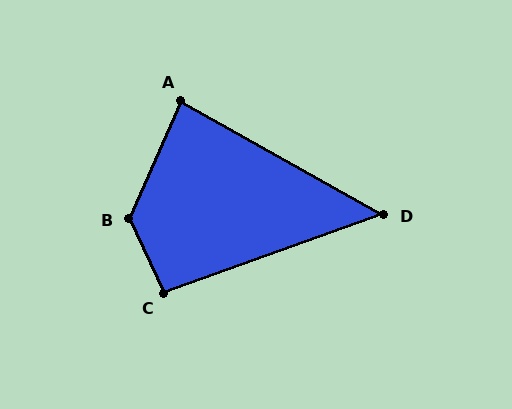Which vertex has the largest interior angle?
B, at approximately 131 degrees.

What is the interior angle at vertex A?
Approximately 84 degrees (acute).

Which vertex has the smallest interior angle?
D, at approximately 49 degrees.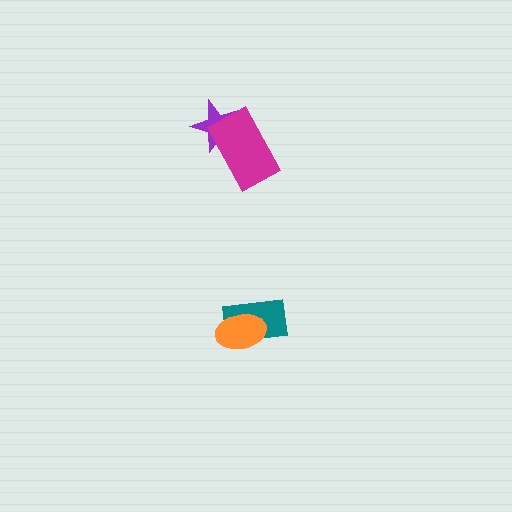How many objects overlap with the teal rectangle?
1 object overlaps with the teal rectangle.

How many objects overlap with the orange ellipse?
1 object overlaps with the orange ellipse.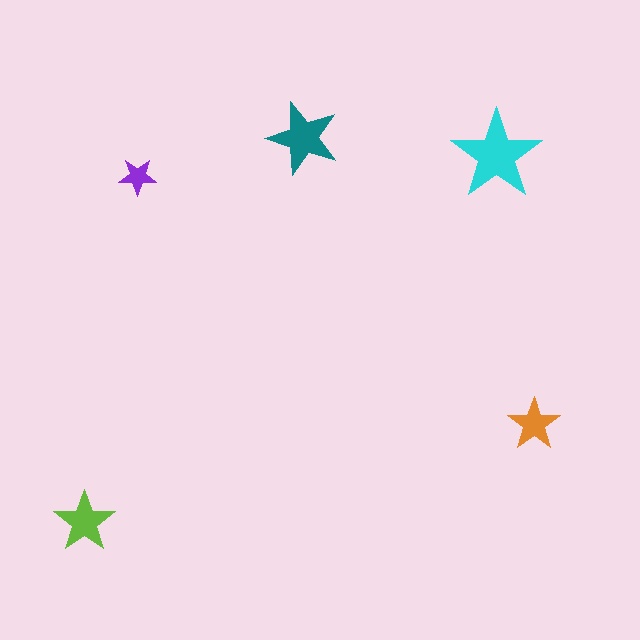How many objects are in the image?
There are 5 objects in the image.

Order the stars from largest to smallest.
the cyan one, the teal one, the lime one, the orange one, the purple one.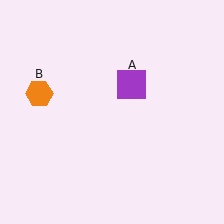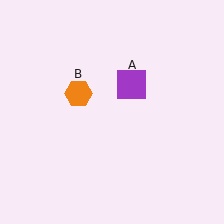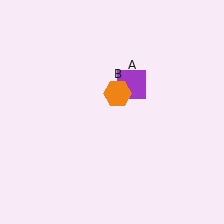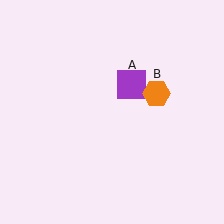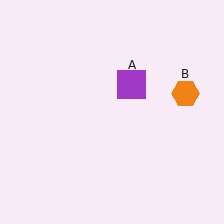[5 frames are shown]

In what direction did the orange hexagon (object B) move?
The orange hexagon (object B) moved right.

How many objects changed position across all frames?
1 object changed position: orange hexagon (object B).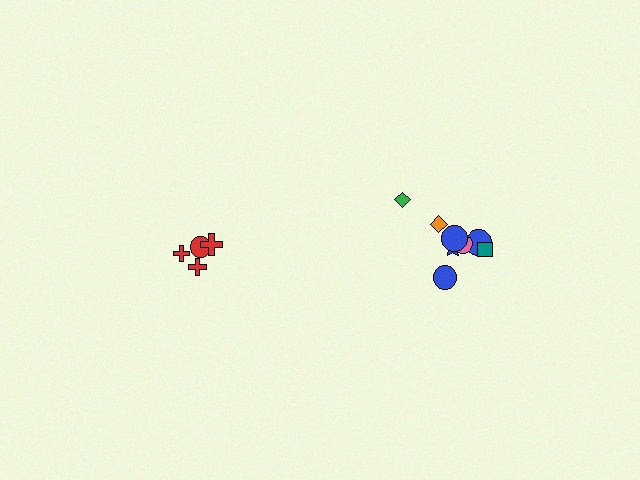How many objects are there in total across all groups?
There are 12 objects.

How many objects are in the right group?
There are 8 objects.